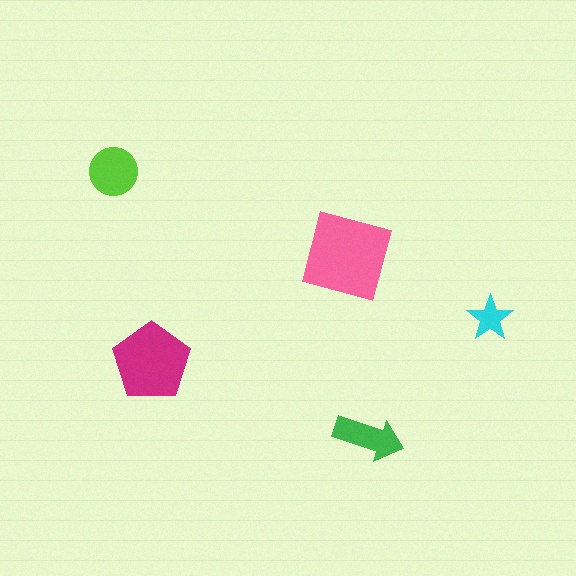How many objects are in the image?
There are 5 objects in the image.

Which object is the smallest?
The cyan star.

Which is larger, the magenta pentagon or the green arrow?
The magenta pentagon.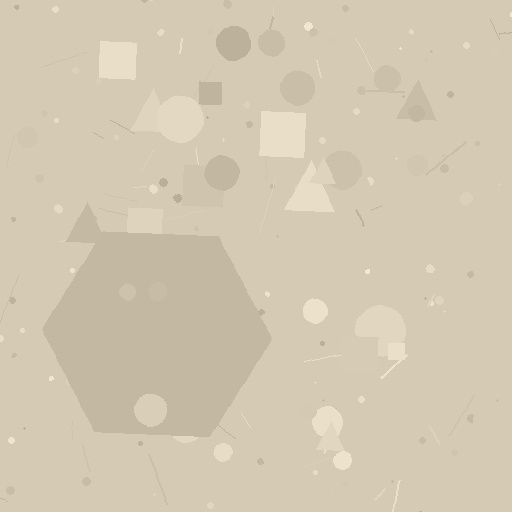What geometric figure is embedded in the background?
A hexagon is embedded in the background.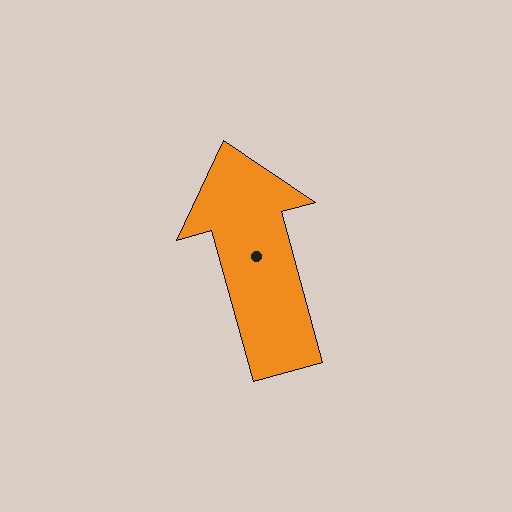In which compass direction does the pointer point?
North.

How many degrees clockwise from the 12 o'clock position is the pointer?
Approximately 345 degrees.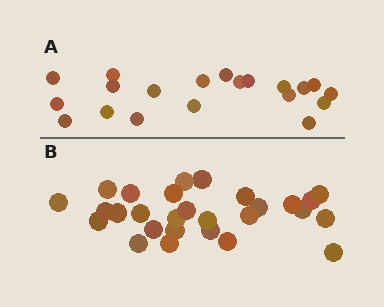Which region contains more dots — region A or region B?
Region B (the bottom region) has more dots.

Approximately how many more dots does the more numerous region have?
Region B has roughly 8 or so more dots than region A.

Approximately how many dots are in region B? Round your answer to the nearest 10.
About 30 dots. (The exact count is 28, which rounds to 30.)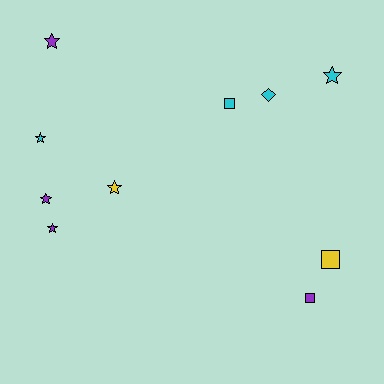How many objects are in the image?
There are 10 objects.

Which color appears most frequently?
Cyan, with 4 objects.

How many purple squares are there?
There is 1 purple square.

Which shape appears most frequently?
Star, with 6 objects.